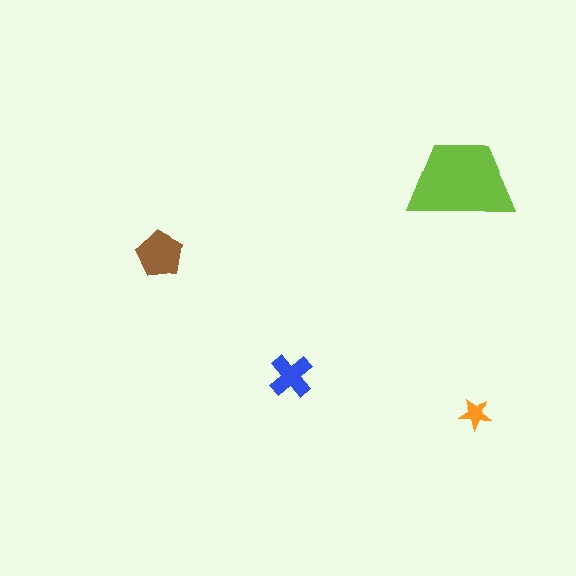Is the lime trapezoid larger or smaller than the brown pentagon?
Larger.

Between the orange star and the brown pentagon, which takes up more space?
The brown pentagon.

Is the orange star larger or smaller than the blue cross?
Smaller.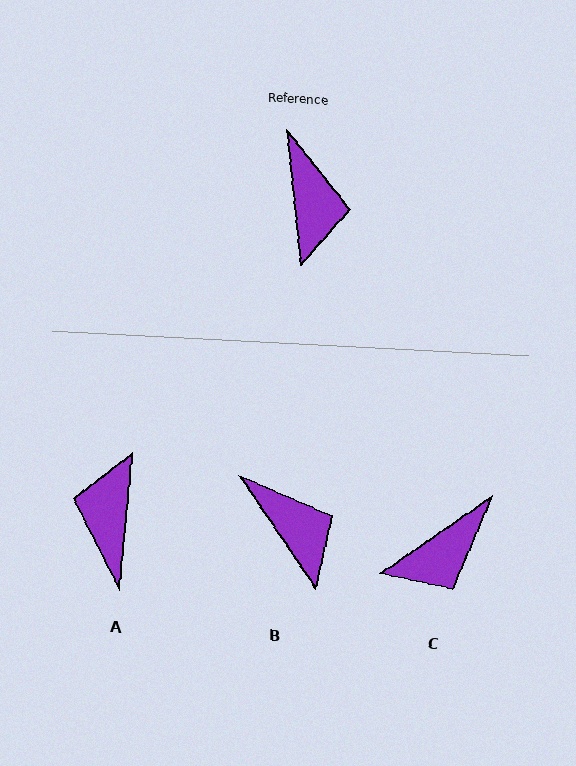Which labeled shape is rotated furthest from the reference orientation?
A, about 168 degrees away.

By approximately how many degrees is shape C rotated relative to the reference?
Approximately 61 degrees clockwise.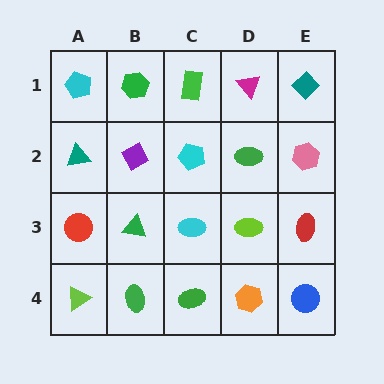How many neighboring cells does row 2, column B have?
4.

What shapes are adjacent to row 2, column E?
A teal diamond (row 1, column E), a red ellipse (row 3, column E), a green ellipse (row 2, column D).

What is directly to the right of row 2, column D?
A pink hexagon.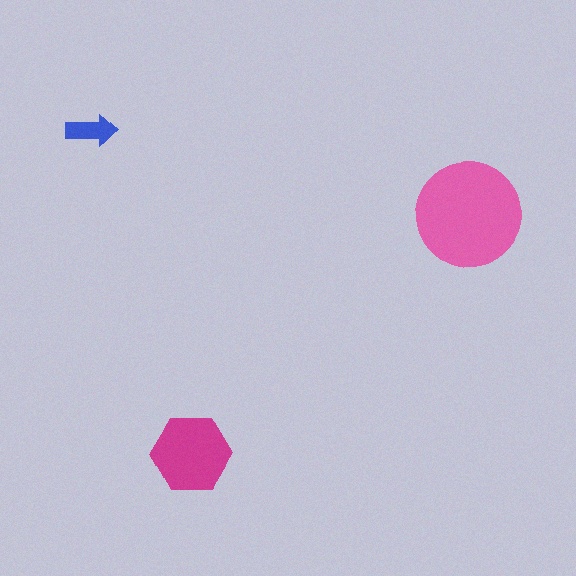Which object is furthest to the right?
The pink circle is rightmost.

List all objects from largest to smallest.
The pink circle, the magenta hexagon, the blue arrow.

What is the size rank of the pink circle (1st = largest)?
1st.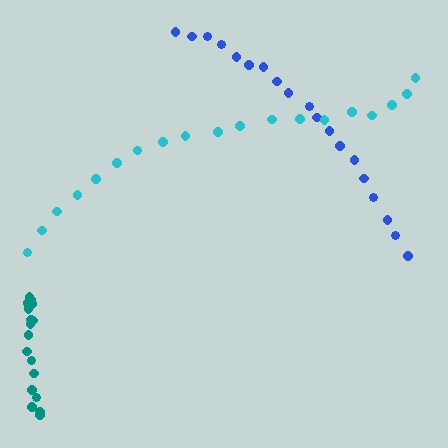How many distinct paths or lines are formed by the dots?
There are 3 distinct paths.